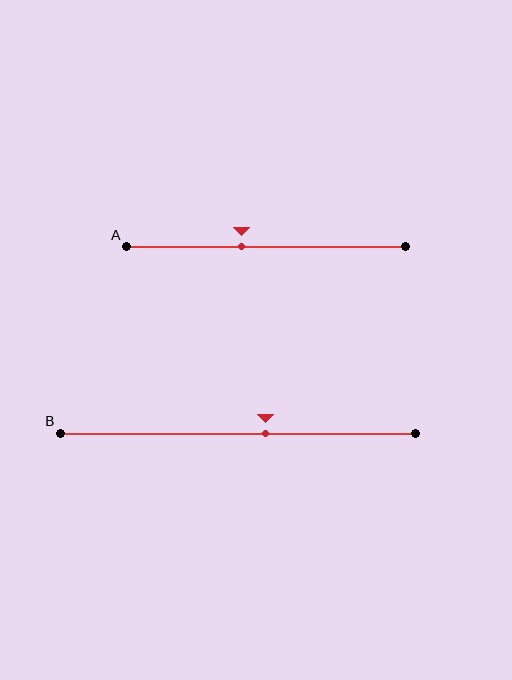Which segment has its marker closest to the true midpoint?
Segment B has its marker closest to the true midpoint.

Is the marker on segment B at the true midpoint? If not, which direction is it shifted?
No, the marker on segment B is shifted to the right by about 8% of the segment length.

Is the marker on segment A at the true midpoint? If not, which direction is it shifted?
No, the marker on segment A is shifted to the left by about 9% of the segment length.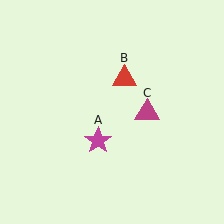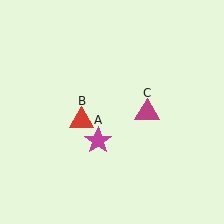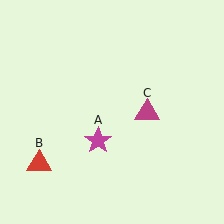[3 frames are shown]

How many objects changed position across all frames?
1 object changed position: red triangle (object B).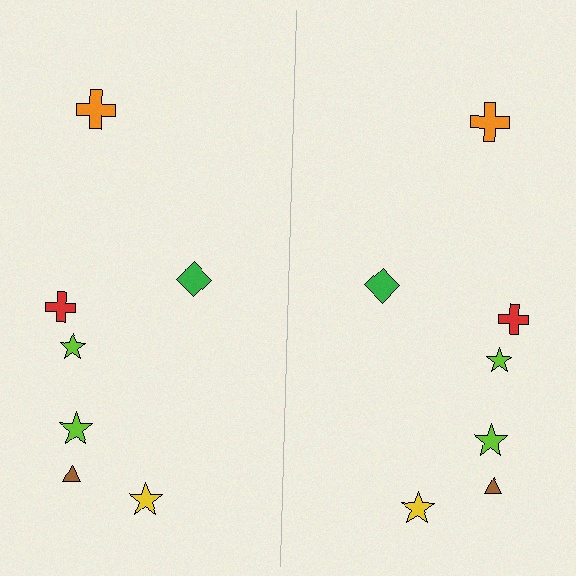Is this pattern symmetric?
Yes, this pattern has bilateral (reflection) symmetry.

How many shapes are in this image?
There are 14 shapes in this image.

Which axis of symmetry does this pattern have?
The pattern has a vertical axis of symmetry running through the center of the image.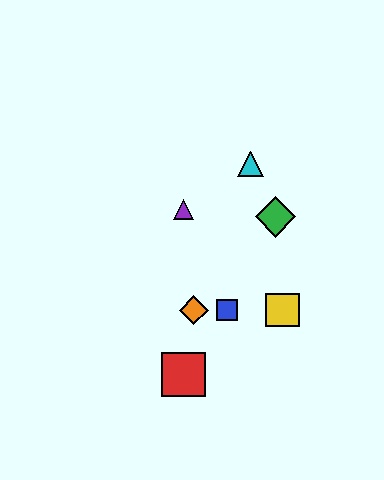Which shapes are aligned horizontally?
The blue square, the yellow square, the orange diamond are aligned horizontally.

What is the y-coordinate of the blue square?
The blue square is at y≈310.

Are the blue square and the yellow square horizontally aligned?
Yes, both are at y≈310.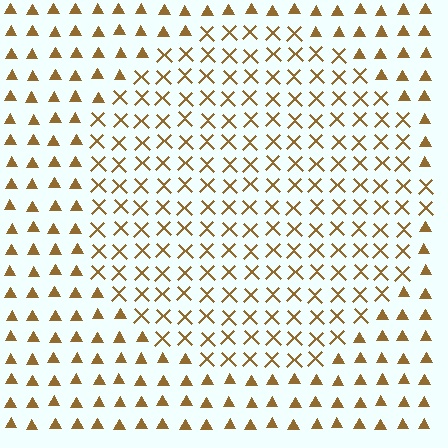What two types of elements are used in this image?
The image uses X marks inside the circle region and triangles outside it.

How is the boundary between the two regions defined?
The boundary is defined by a change in element shape: X marks inside vs. triangles outside. All elements share the same color and spacing.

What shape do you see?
I see a circle.